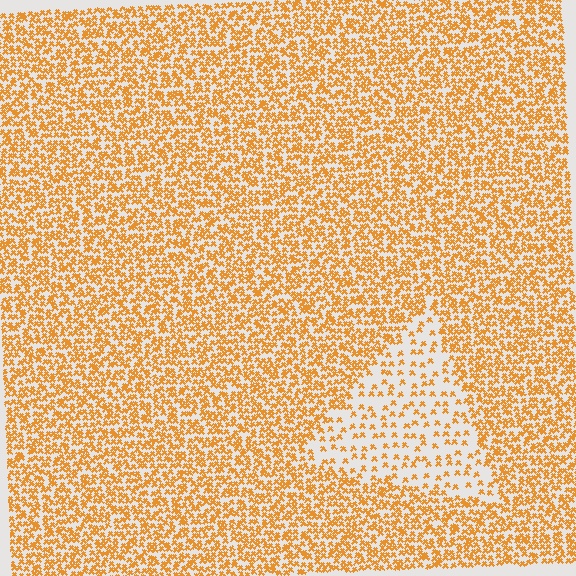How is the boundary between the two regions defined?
The boundary is defined by a change in element density (approximately 2.6x ratio). All elements are the same color, size, and shape.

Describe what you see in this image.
The image contains small orange elements arranged at two different densities. A triangle-shaped region is visible where the elements are less densely packed than the surrounding area.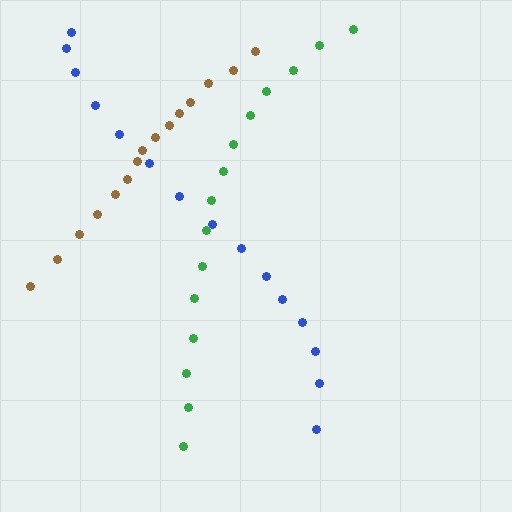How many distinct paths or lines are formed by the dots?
There are 3 distinct paths.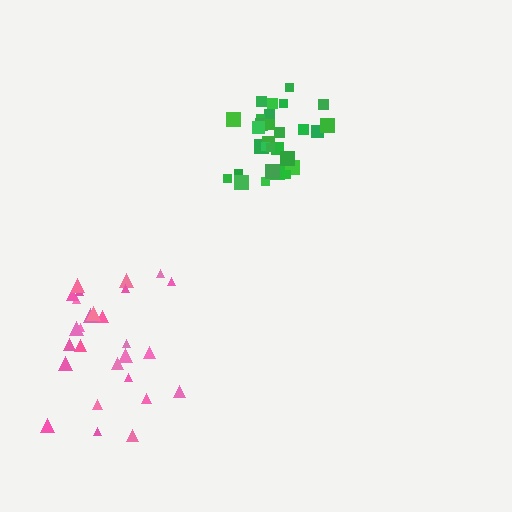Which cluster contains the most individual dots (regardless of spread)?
Green (29).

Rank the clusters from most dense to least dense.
green, pink.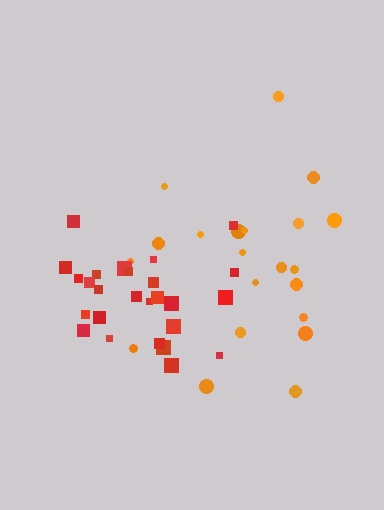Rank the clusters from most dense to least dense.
red, orange.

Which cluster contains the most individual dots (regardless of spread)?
Red (26).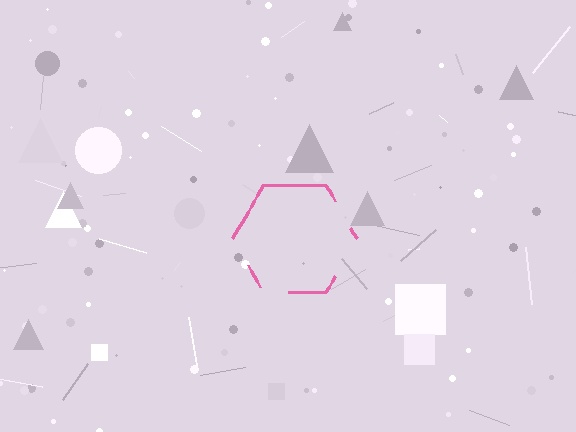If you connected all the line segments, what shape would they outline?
They would outline a hexagon.